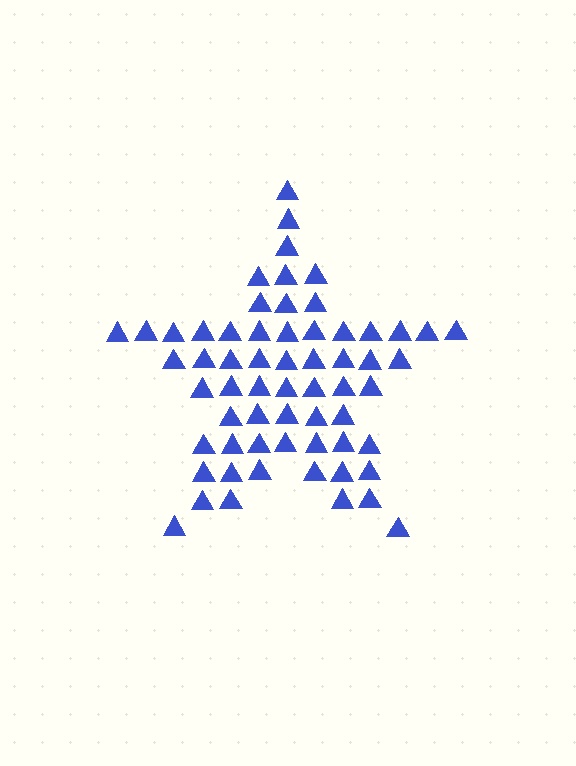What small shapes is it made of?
It is made of small triangles.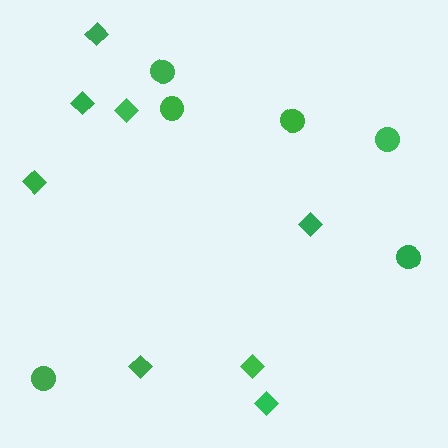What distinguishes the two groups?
There are 2 groups: one group of circles (6) and one group of diamonds (8).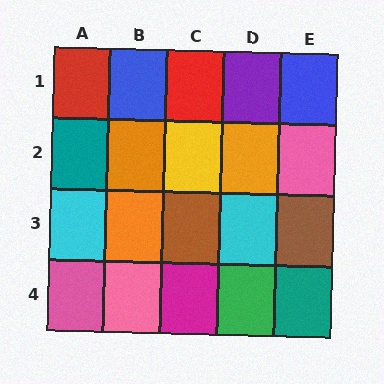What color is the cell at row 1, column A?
Red.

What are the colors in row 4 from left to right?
Pink, pink, magenta, green, teal.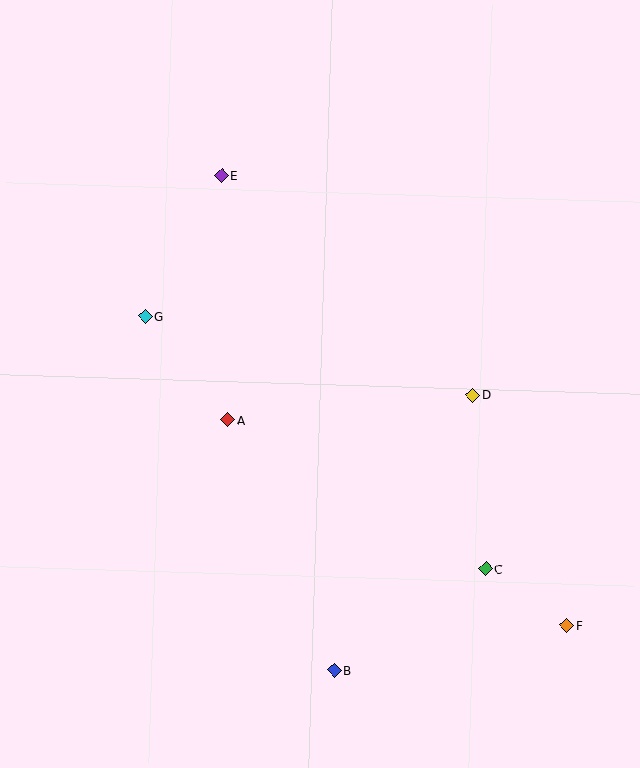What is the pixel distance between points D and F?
The distance between D and F is 249 pixels.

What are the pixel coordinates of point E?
Point E is at (222, 176).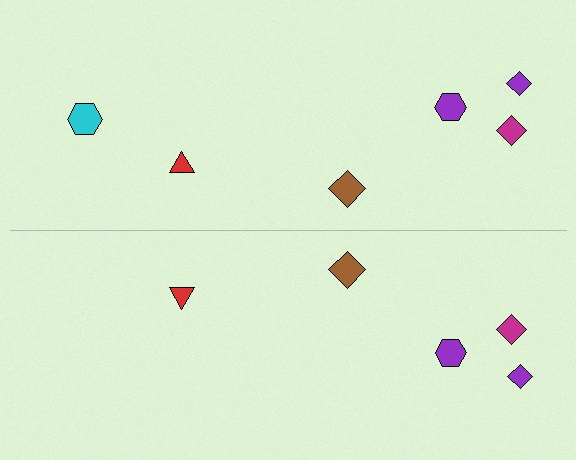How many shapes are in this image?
There are 11 shapes in this image.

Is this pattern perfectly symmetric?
No, the pattern is not perfectly symmetric. A cyan hexagon is missing from the bottom side.